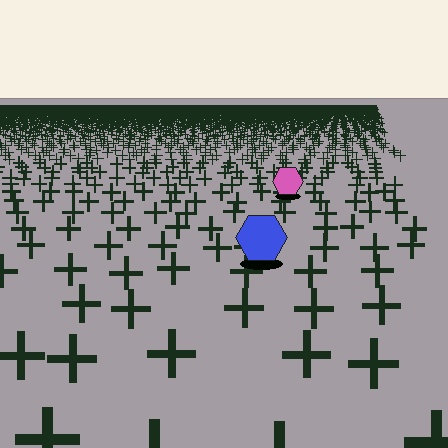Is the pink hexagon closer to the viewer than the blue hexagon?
No. The blue hexagon is closer — you can tell from the texture gradient: the ground texture is coarser near it.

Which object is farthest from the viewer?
The pink hexagon is farthest from the viewer. It appears smaller and the ground texture around it is denser.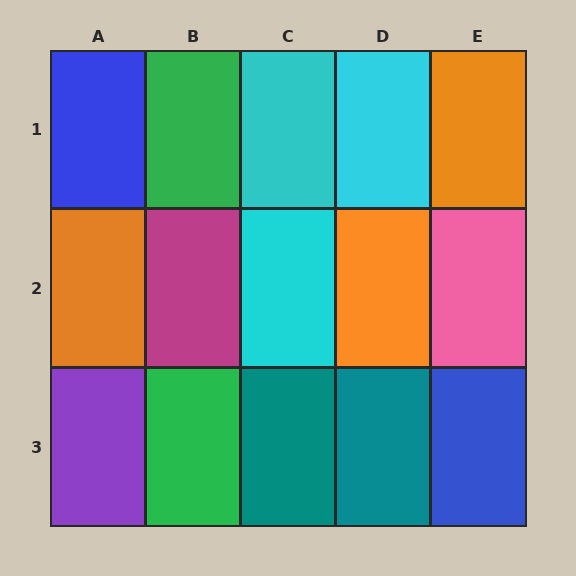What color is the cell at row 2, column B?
Magenta.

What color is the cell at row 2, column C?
Cyan.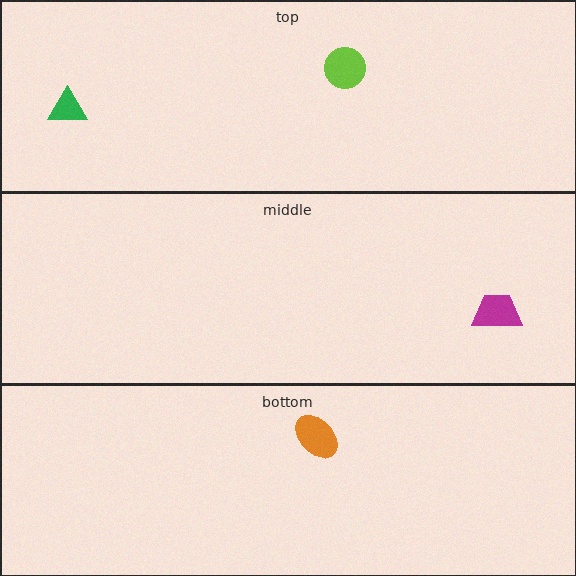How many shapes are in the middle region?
1.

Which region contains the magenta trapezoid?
The middle region.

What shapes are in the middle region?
The magenta trapezoid.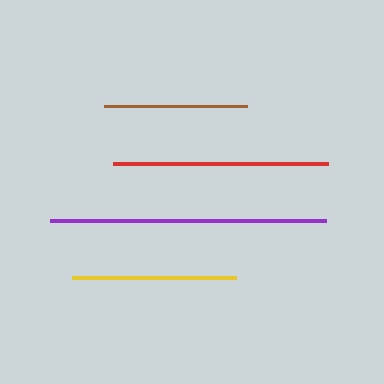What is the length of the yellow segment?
The yellow segment is approximately 163 pixels long.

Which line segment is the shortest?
The brown line is the shortest at approximately 143 pixels.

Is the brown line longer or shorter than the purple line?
The purple line is longer than the brown line.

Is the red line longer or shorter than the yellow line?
The red line is longer than the yellow line.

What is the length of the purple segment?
The purple segment is approximately 276 pixels long.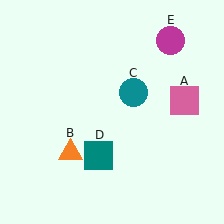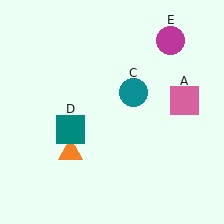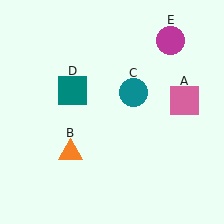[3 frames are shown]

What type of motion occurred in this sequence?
The teal square (object D) rotated clockwise around the center of the scene.